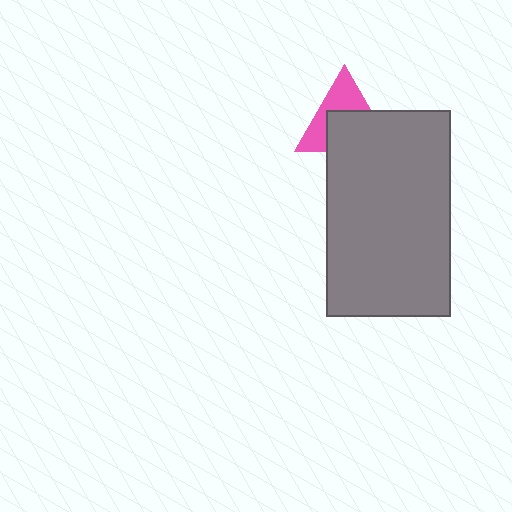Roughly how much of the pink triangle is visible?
About half of it is visible (roughly 46%).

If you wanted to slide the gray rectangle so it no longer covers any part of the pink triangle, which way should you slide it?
Slide it down — that is the most direct way to separate the two shapes.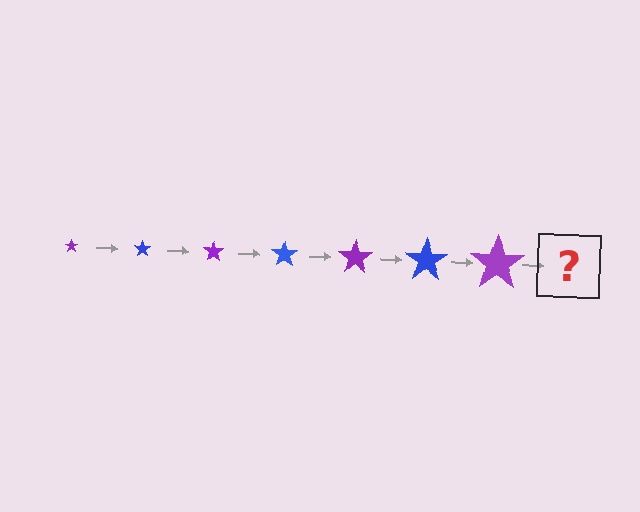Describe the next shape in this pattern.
It should be a blue star, larger than the previous one.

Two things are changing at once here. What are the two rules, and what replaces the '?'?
The two rules are that the star grows larger each step and the color cycles through purple and blue. The '?' should be a blue star, larger than the previous one.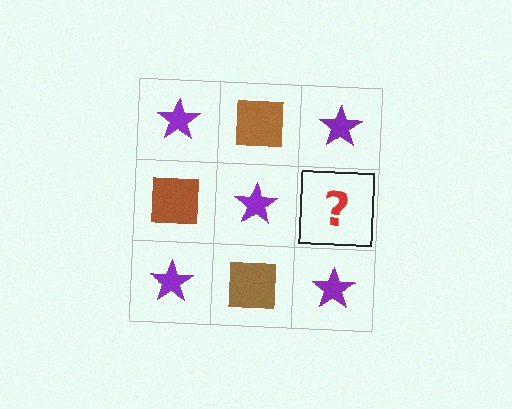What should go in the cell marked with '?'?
The missing cell should contain a brown square.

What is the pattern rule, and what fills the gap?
The rule is that it alternates purple star and brown square in a checkerboard pattern. The gap should be filled with a brown square.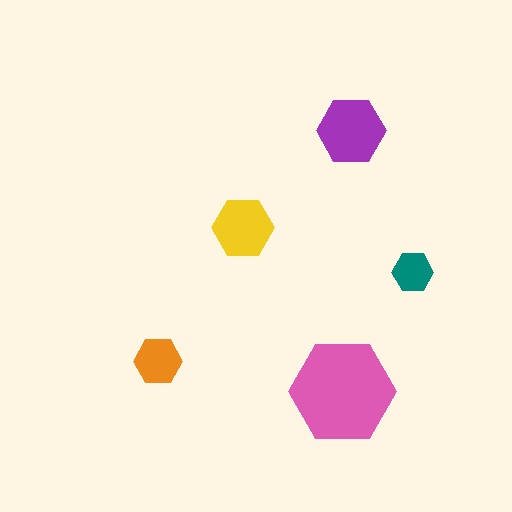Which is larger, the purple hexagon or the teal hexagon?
The purple one.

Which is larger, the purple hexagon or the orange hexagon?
The purple one.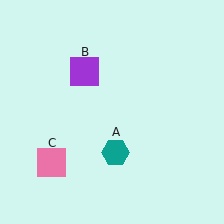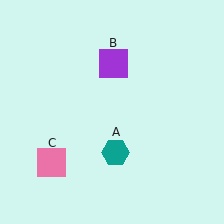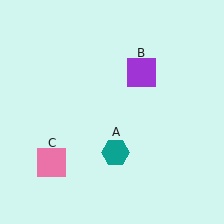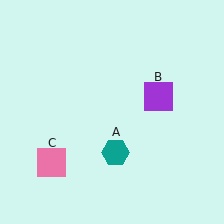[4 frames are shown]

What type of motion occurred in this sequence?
The purple square (object B) rotated clockwise around the center of the scene.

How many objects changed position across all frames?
1 object changed position: purple square (object B).